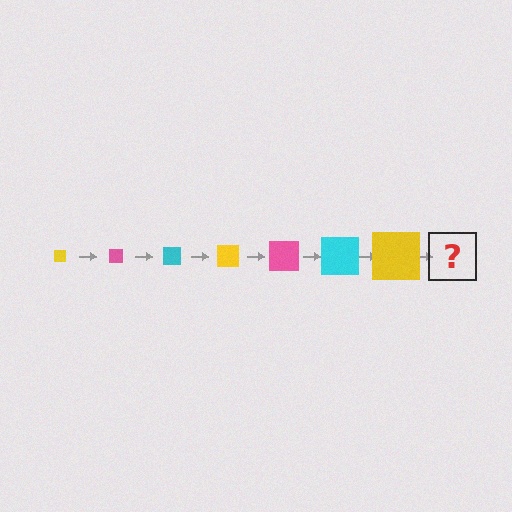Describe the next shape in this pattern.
It should be a pink square, larger than the previous one.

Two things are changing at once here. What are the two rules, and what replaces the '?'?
The two rules are that the square grows larger each step and the color cycles through yellow, pink, and cyan. The '?' should be a pink square, larger than the previous one.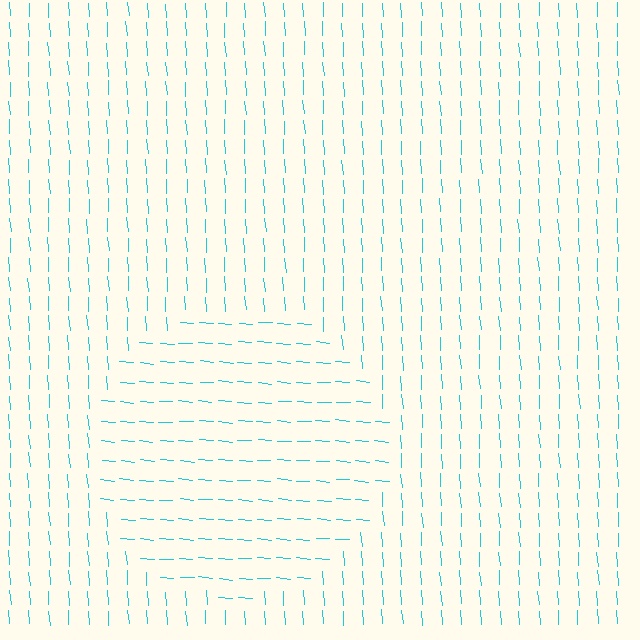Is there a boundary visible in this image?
Yes, there is a texture boundary formed by a change in line orientation.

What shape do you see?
I see a circle.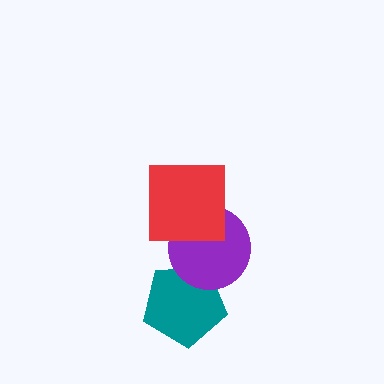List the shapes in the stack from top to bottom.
From top to bottom: the red square, the purple circle, the teal pentagon.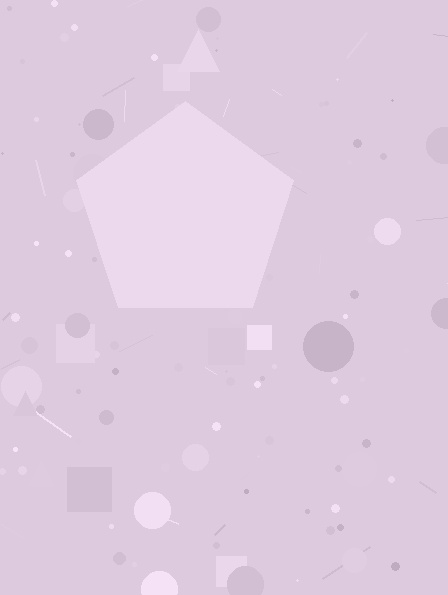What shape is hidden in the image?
A pentagon is hidden in the image.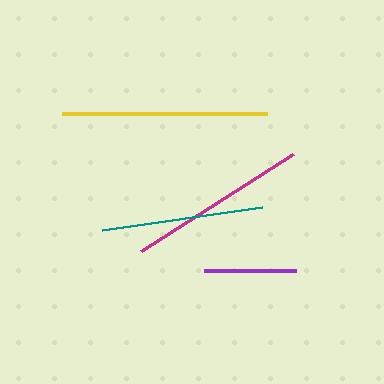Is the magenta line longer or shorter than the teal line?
The magenta line is longer than the teal line.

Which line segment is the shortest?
The purple line is the shortest at approximately 92 pixels.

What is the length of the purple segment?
The purple segment is approximately 92 pixels long.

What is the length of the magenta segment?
The magenta segment is approximately 181 pixels long.